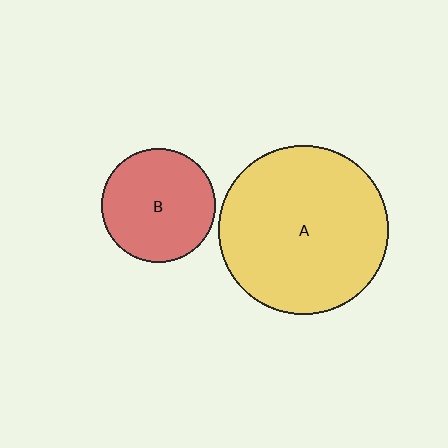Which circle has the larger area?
Circle A (yellow).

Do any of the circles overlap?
No, none of the circles overlap.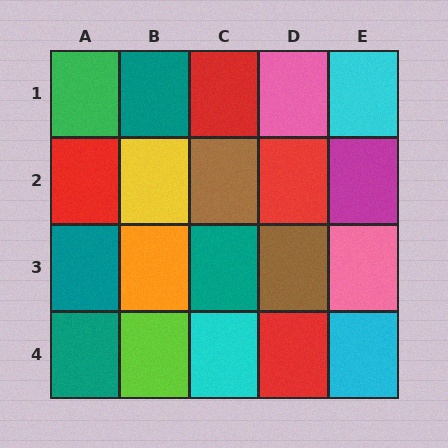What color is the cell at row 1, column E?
Cyan.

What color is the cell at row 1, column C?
Red.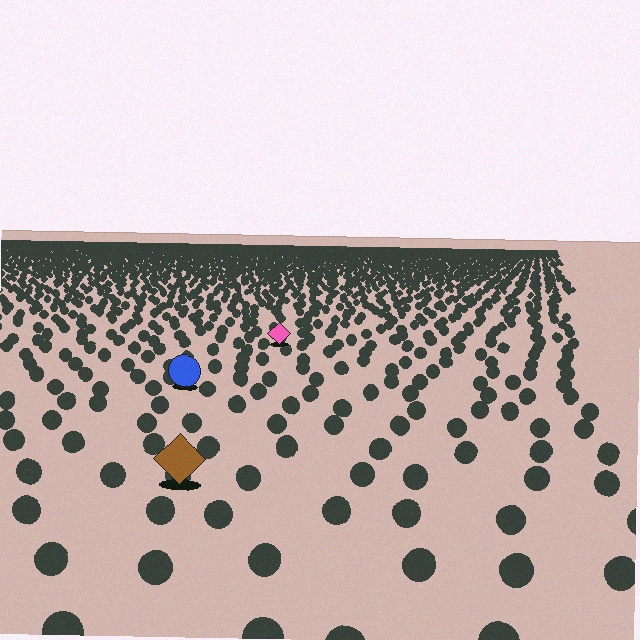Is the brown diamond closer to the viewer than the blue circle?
Yes. The brown diamond is closer — you can tell from the texture gradient: the ground texture is coarser near it.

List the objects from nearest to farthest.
From nearest to farthest: the brown diamond, the blue circle, the pink diamond.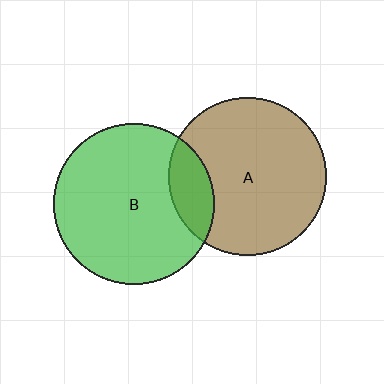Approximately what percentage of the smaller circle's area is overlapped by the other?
Approximately 15%.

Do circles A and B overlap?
Yes.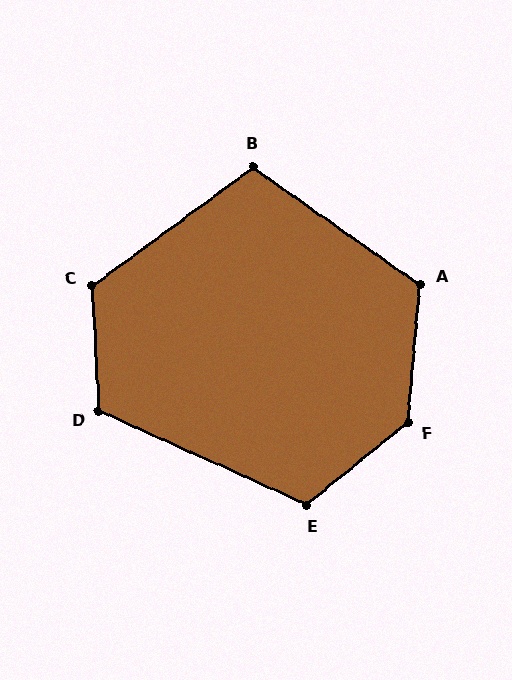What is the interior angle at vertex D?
Approximately 117 degrees (obtuse).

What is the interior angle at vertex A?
Approximately 120 degrees (obtuse).